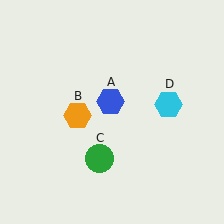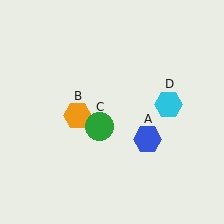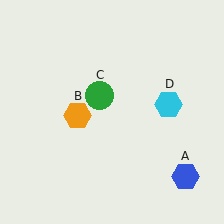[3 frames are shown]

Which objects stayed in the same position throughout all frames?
Orange hexagon (object B) and cyan hexagon (object D) remained stationary.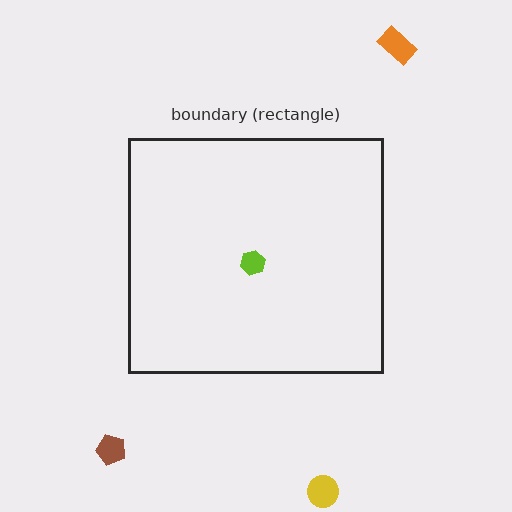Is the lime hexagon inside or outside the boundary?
Inside.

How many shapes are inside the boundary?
1 inside, 3 outside.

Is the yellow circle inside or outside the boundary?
Outside.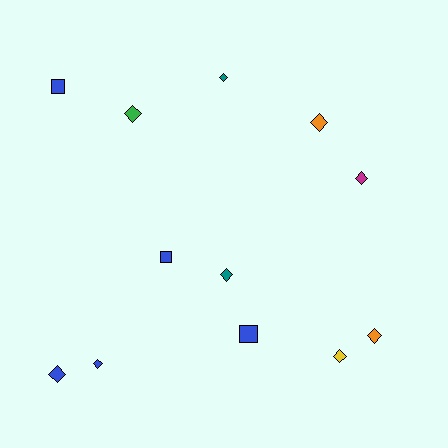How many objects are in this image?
There are 12 objects.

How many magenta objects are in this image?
There is 1 magenta object.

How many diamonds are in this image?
There are 9 diamonds.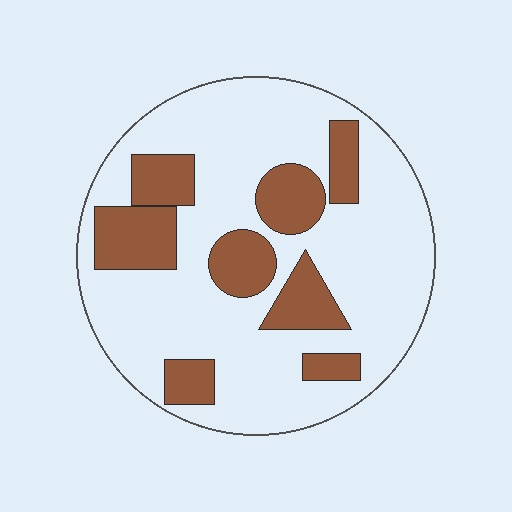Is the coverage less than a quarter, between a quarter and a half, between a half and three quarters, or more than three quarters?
Between a quarter and a half.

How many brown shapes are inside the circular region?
8.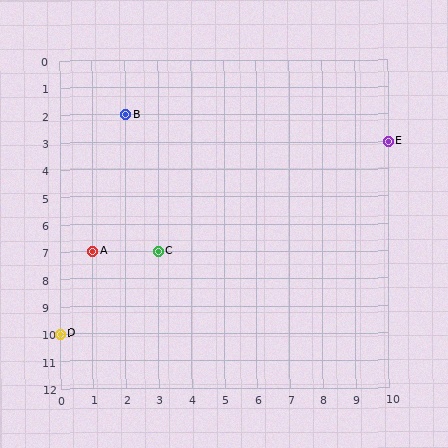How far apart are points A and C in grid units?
Points A and C are 2 columns apart.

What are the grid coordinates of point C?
Point C is at grid coordinates (3, 7).